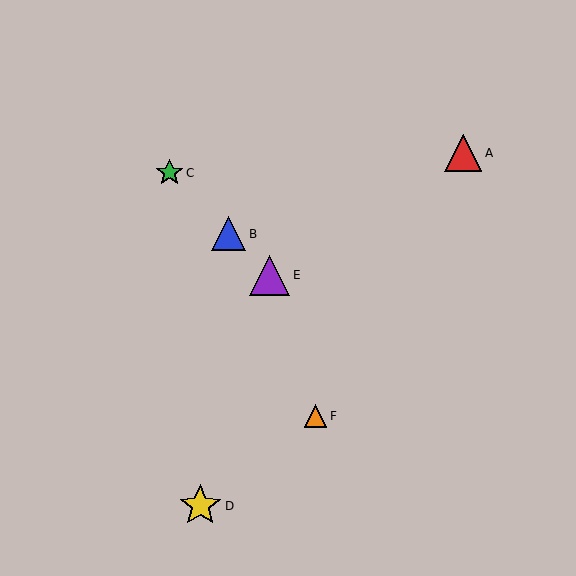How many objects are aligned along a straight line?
3 objects (B, C, E) are aligned along a straight line.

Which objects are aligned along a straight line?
Objects B, C, E are aligned along a straight line.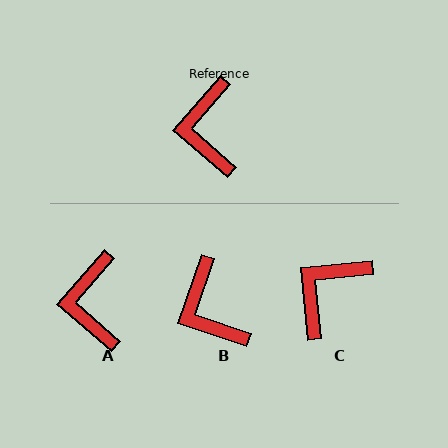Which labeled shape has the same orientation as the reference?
A.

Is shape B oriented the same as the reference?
No, it is off by about 22 degrees.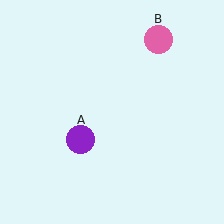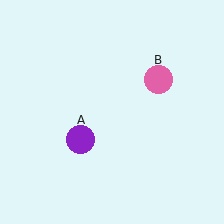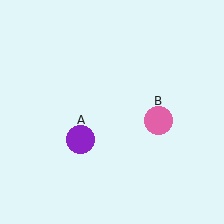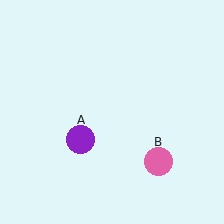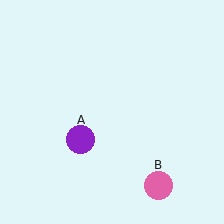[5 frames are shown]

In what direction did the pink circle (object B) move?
The pink circle (object B) moved down.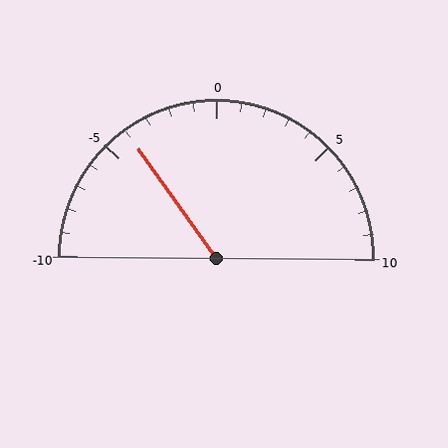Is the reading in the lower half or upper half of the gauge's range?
The reading is in the lower half of the range (-10 to 10).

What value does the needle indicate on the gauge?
The needle indicates approximately -4.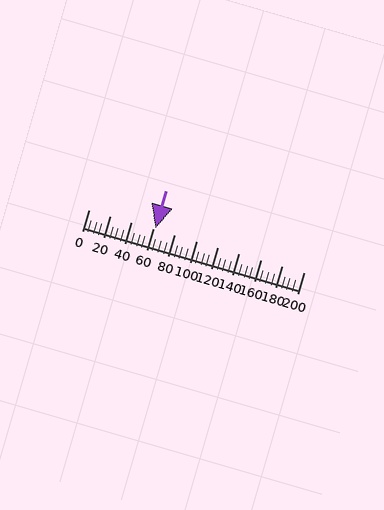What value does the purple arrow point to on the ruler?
The purple arrow points to approximately 62.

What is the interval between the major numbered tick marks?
The major tick marks are spaced 20 units apart.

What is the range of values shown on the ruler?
The ruler shows values from 0 to 200.